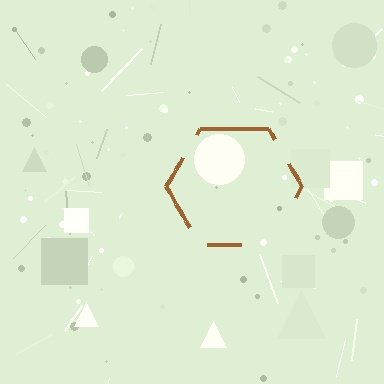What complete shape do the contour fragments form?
The contour fragments form a hexagon.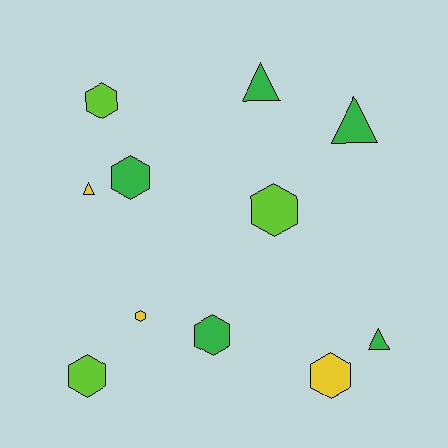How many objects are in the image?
There are 11 objects.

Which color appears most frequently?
Green, with 5 objects.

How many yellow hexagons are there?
There are 2 yellow hexagons.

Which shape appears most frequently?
Hexagon, with 7 objects.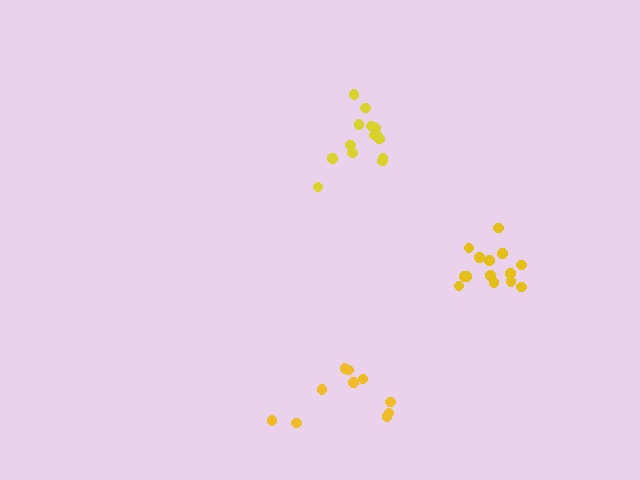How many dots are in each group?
Group 1: 15 dots, Group 2: 14 dots, Group 3: 10 dots (39 total).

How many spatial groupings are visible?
There are 3 spatial groupings.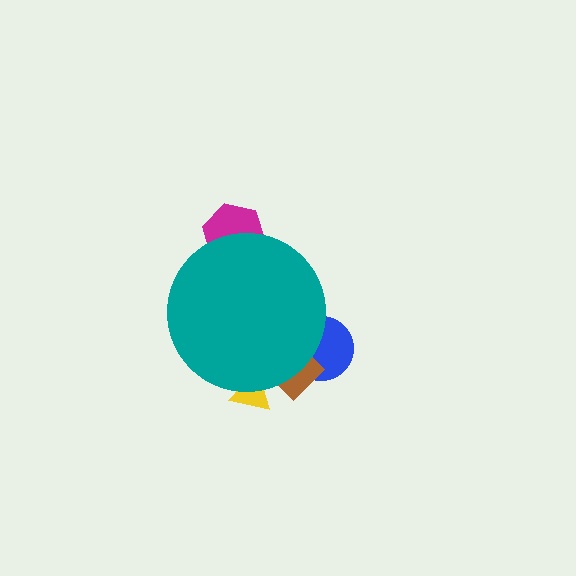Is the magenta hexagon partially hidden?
Yes, the magenta hexagon is partially hidden behind the teal circle.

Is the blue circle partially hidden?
Yes, the blue circle is partially hidden behind the teal circle.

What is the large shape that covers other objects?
A teal circle.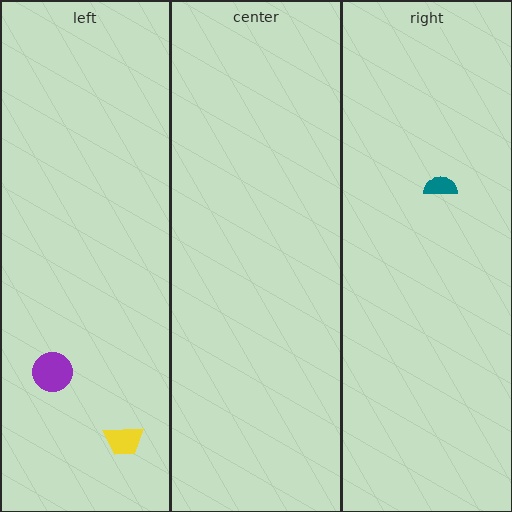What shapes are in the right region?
The teal semicircle.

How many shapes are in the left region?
2.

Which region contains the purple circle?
The left region.